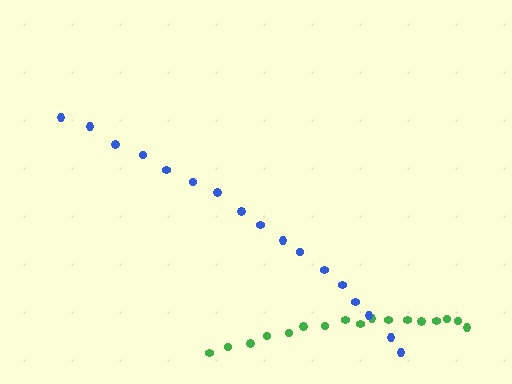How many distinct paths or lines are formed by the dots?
There are 2 distinct paths.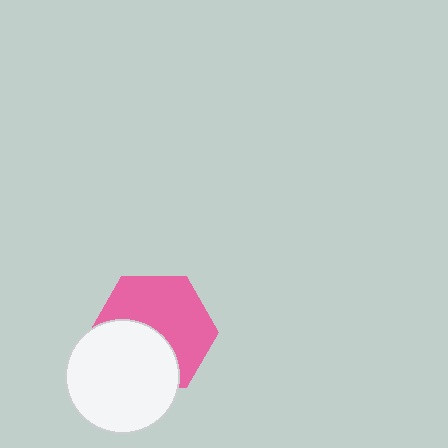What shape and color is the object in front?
The object in front is a white circle.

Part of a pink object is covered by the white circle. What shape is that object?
It is a hexagon.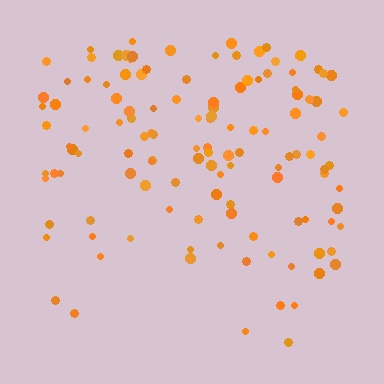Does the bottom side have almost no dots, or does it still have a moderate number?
Still a moderate number, just noticeably fewer than the top.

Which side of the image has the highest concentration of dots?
The top.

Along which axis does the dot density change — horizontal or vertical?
Vertical.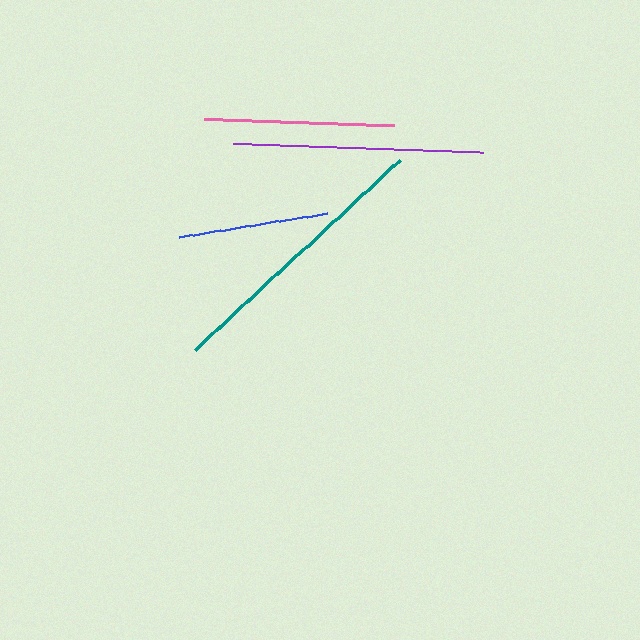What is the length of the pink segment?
The pink segment is approximately 190 pixels long.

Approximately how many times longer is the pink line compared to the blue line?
The pink line is approximately 1.3 times the length of the blue line.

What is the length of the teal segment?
The teal segment is approximately 279 pixels long.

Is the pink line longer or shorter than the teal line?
The teal line is longer than the pink line.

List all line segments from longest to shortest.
From longest to shortest: teal, purple, pink, blue.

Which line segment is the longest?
The teal line is the longest at approximately 279 pixels.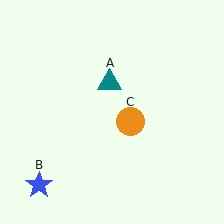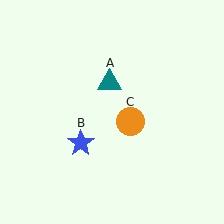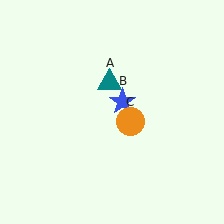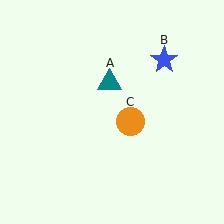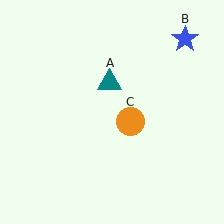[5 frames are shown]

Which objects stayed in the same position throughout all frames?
Teal triangle (object A) and orange circle (object C) remained stationary.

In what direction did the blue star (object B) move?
The blue star (object B) moved up and to the right.